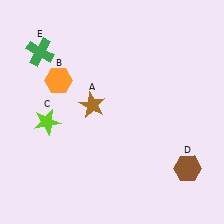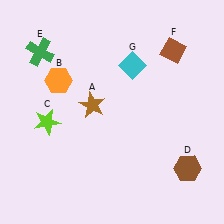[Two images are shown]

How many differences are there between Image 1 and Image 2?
There are 2 differences between the two images.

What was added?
A brown diamond (F), a cyan diamond (G) were added in Image 2.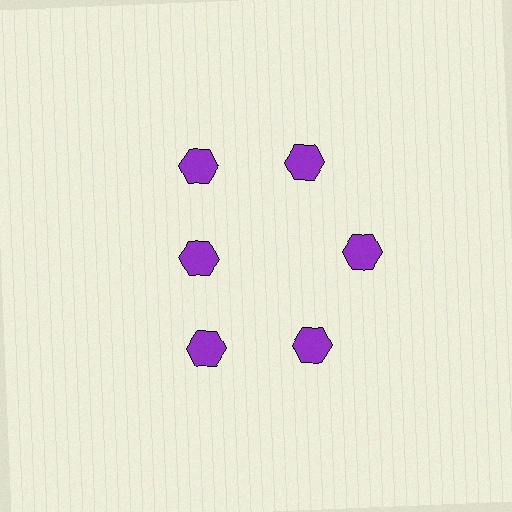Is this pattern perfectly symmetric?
No. The 6 purple hexagons are arranged in a ring, but one element near the 9 o'clock position is pulled inward toward the center, breaking the 6-fold rotational symmetry.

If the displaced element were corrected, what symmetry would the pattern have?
It would have 6-fold rotational symmetry — the pattern would map onto itself every 60 degrees.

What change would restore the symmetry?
The symmetry would be restored by moving it outward, back onto the ring so that all 6 hexagons sit at equal angles and equal distance from the center.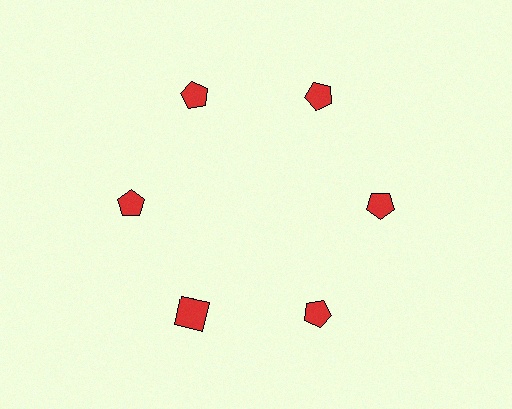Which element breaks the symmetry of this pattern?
The red square at roughly the 7 o'clock position breaks the symmetry. All other shapes are red pentagons.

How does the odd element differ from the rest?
It has a different shape: square instead of pentagon.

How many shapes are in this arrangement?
There are 6 shapes arranged in a ring pattern.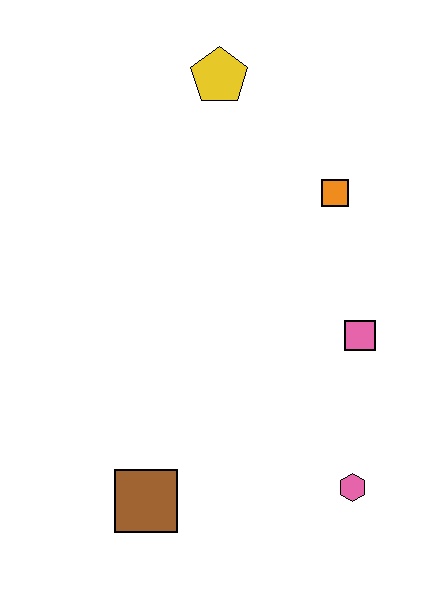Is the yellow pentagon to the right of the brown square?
Yes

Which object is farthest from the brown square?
The yellow pentagon is farthest from the brown square.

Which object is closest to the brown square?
The pink hexagon is closest to the brown square.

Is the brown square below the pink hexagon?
Yes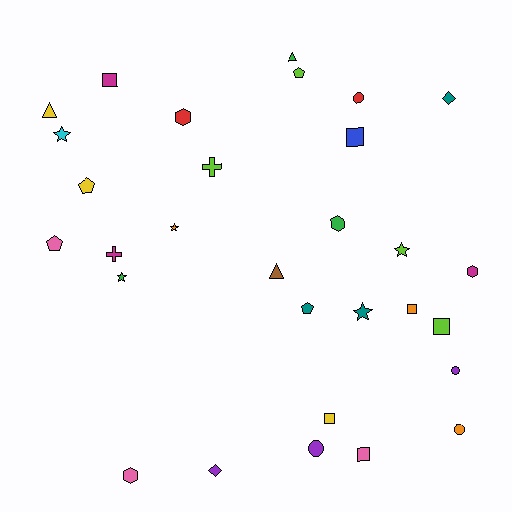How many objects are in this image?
There are 30 objects.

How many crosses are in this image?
There are 2 crosses.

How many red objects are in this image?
There are 2 red objects.